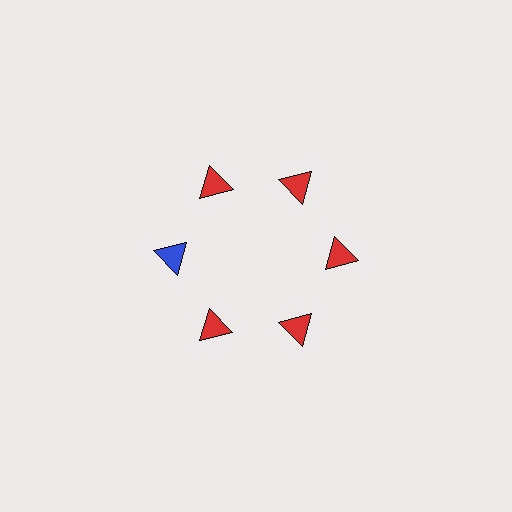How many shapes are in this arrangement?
There are 6 shapes arranged in a ring pattern.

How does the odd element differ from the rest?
It has a different color: blue instead of red.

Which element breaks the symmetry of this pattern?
The blue triangle at roughly the 9 o'clock position breaks the symmetry. All other shapes are red triangles.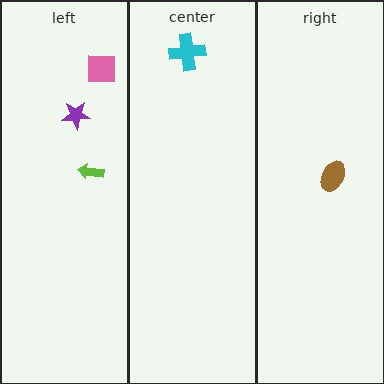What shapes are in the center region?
The cyan cross.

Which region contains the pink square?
The left region.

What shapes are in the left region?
The lime arrow, the purple star, the pink square.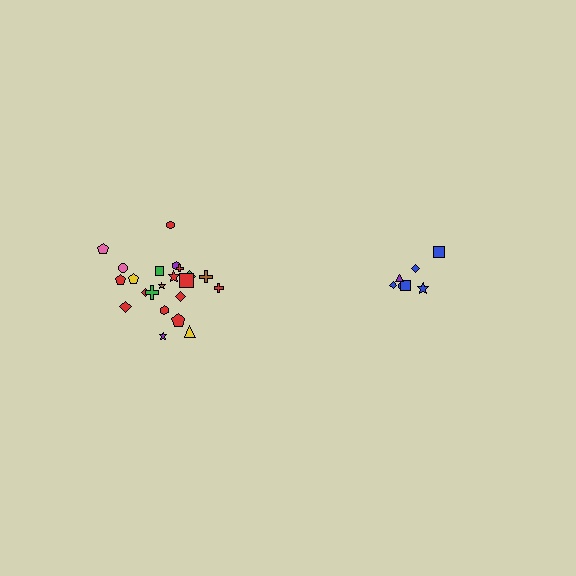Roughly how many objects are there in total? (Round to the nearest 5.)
Roughly 30 objects in total.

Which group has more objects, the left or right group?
The left group.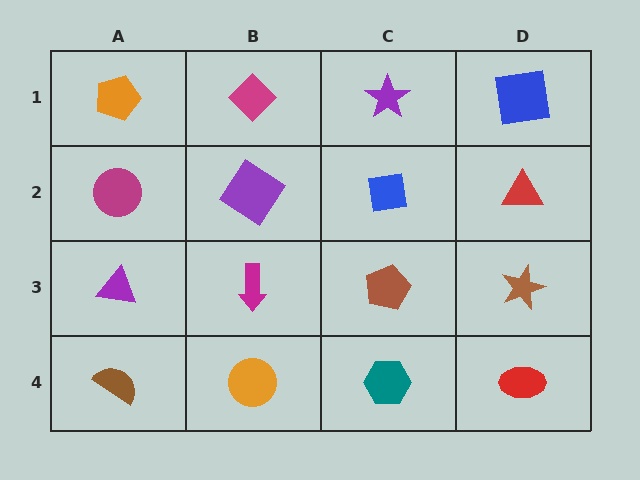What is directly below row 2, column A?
A purple triangle.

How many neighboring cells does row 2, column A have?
3.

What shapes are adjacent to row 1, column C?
A blue square (row 2, column C), a magenta diamond (row 1, column B), a blue square (row 1, column D).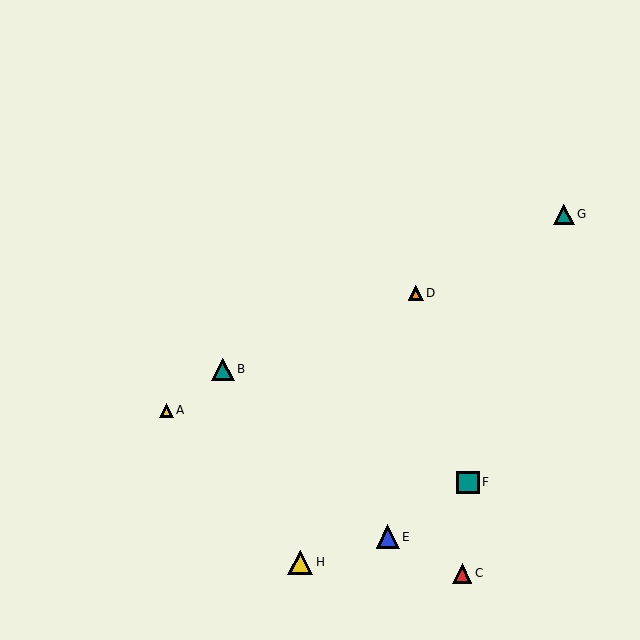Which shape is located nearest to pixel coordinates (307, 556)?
The yellow triangle (labeled H) at (300, 562) is nearest to that location.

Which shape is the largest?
The yellow triangle (labeled H) is the largest.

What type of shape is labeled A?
Shape A is a yellow triangle.